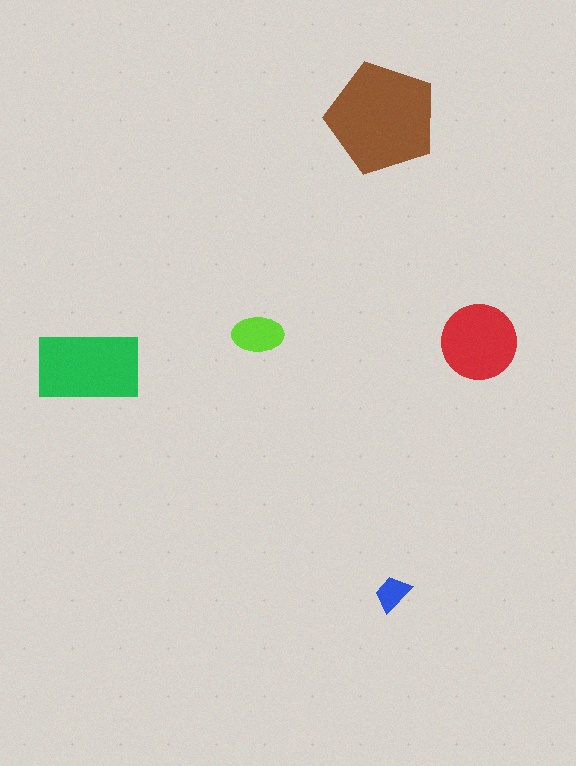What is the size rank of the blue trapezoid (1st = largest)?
5th.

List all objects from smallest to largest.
The blue trapezoid, the lime ellipse, the red circle, the green rectangle, the brown pentagon.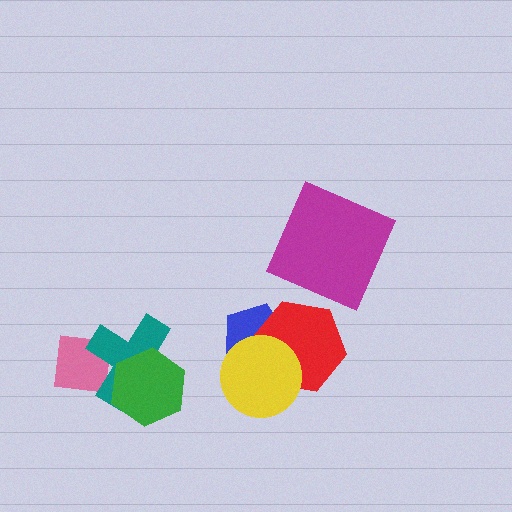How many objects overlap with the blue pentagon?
2 objects overlap with the blue pentagon.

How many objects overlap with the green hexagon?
1 object overlaps with the green hexagon.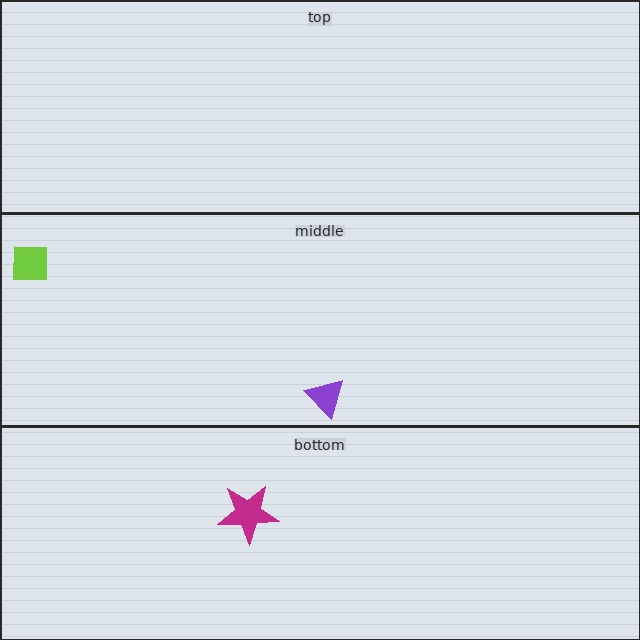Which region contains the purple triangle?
The middle region.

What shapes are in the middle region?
The lime square, the purple triangle.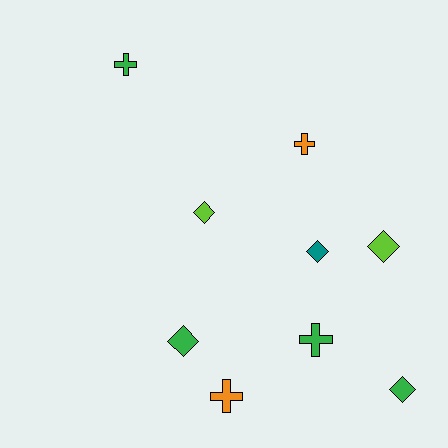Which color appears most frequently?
Green, with 4 objects.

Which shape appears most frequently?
Diamond, with 5 objects.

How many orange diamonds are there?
There are no orange diamonds.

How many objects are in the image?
There are 9 objects.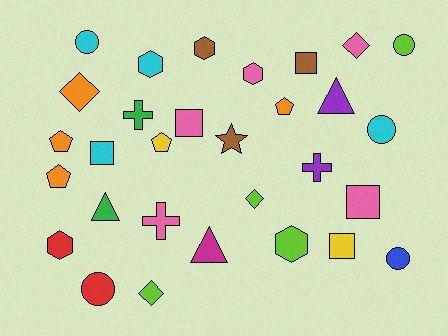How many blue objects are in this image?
There is 1 blue object.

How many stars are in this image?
There is 1 star.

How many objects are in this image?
There are 30 objects.